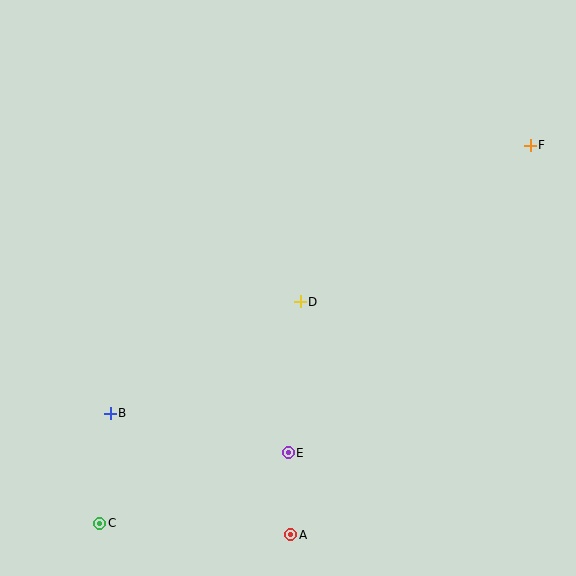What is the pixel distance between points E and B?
The distance between E and B is 182 pixels.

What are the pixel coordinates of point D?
Point D is at (300, 302).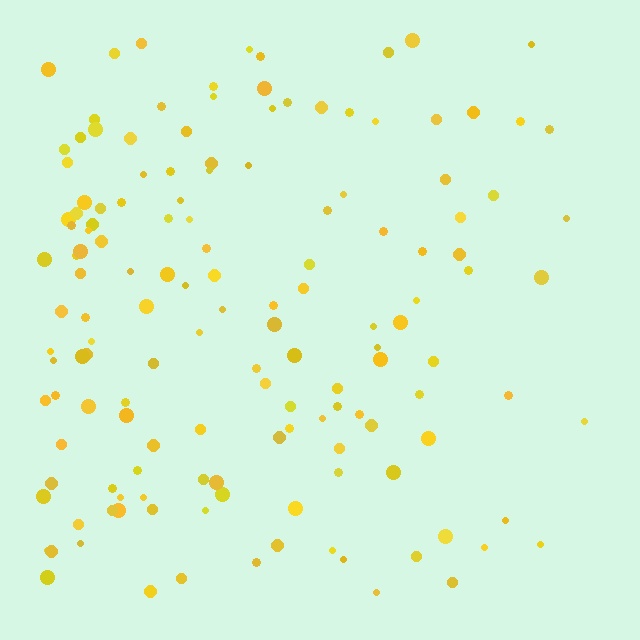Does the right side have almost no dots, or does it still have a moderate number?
Still a moderate number, just noticeably fewer than the left.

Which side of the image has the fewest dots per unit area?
The right.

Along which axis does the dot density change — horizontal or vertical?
Horizontal.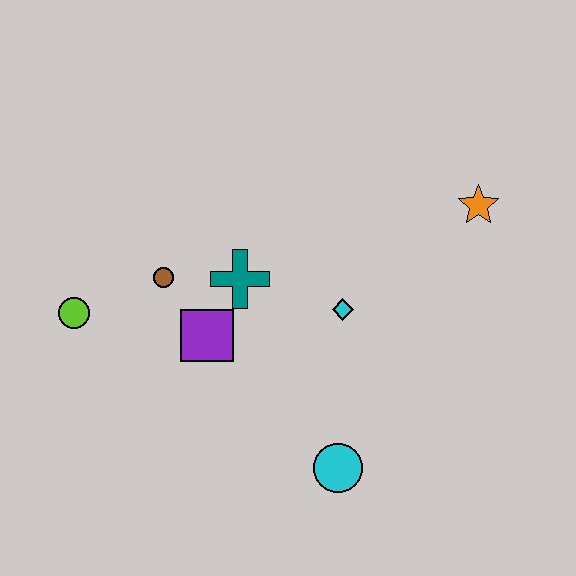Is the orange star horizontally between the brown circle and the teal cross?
No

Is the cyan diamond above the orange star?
No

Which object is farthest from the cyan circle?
The lime circle is farthest from the cyan circle.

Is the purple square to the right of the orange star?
No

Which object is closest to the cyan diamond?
The teal cross is closest to the cyan diamond.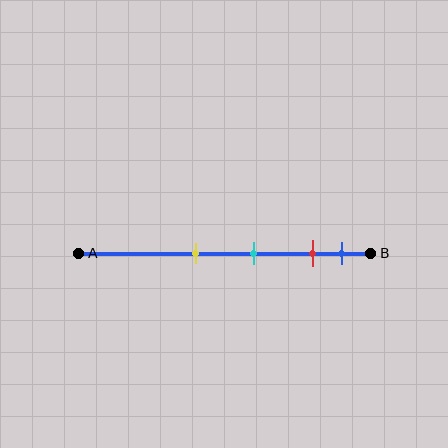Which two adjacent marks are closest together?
The red and blue marks are the closest adjacent pair.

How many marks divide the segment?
There are 4 marks dividing the segment.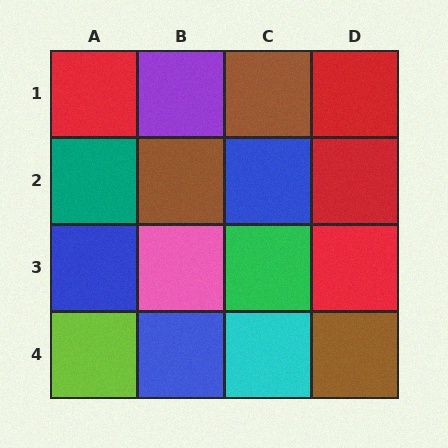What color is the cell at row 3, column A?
Blue.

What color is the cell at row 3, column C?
Green.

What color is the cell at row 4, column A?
Lime.